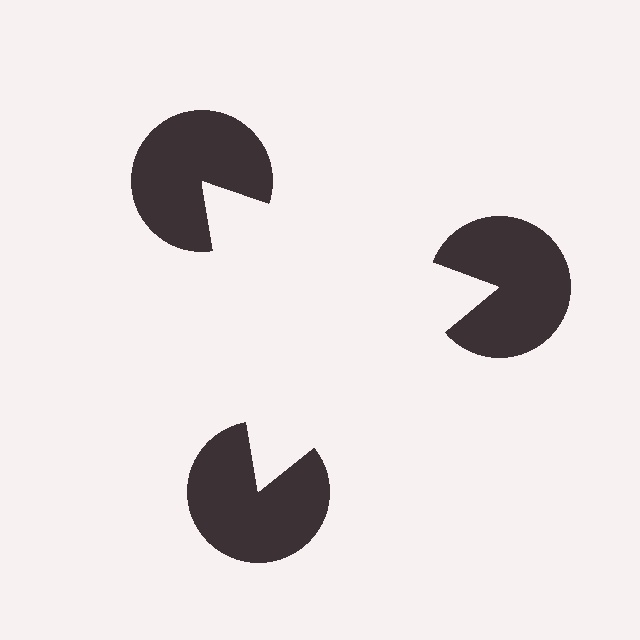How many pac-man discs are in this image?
There are 3 — one at each vertex of the illusory triangle.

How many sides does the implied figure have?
3 sides.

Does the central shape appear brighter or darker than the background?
It typically appears slightly brighter than the background, even though no actual brightness change is drawn.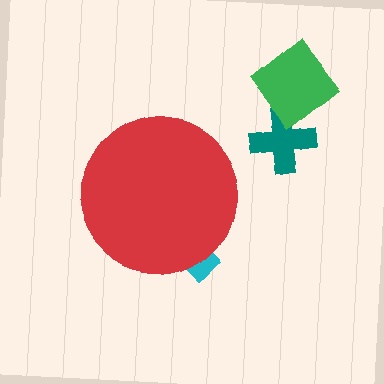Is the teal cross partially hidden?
No, the teal cross is fully visible.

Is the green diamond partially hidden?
No, the green diamond is fully visible.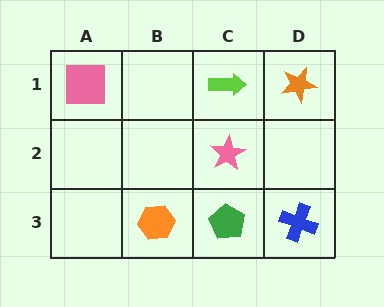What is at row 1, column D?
An orange star.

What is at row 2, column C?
A pink star.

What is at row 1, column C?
A lime arrow.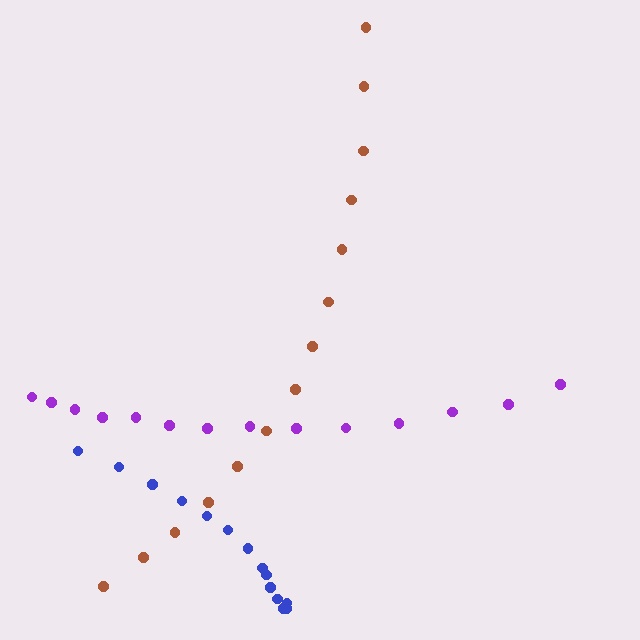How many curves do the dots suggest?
There are 3 distinct paths.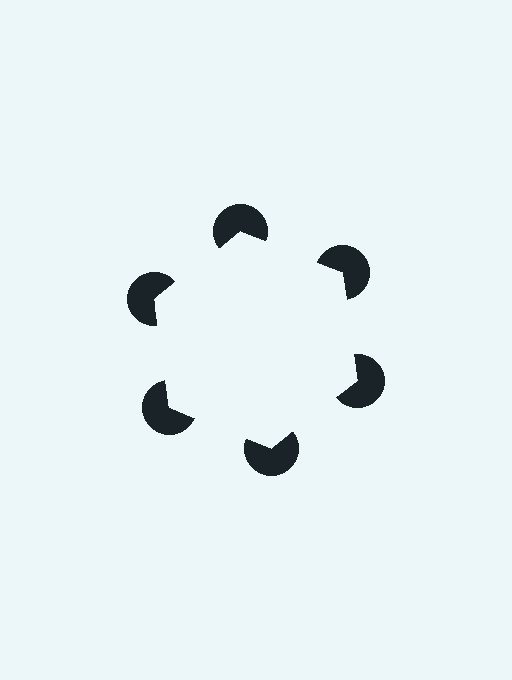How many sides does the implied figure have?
6 sides.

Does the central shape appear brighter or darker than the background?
It typically appears slightly brighter than the background, even though no actual brightness change is drawn.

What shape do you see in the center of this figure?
An illusory hexagon — its edges are inferred from the aligned wedge cuts in the pac-man discs, not physically drawn.